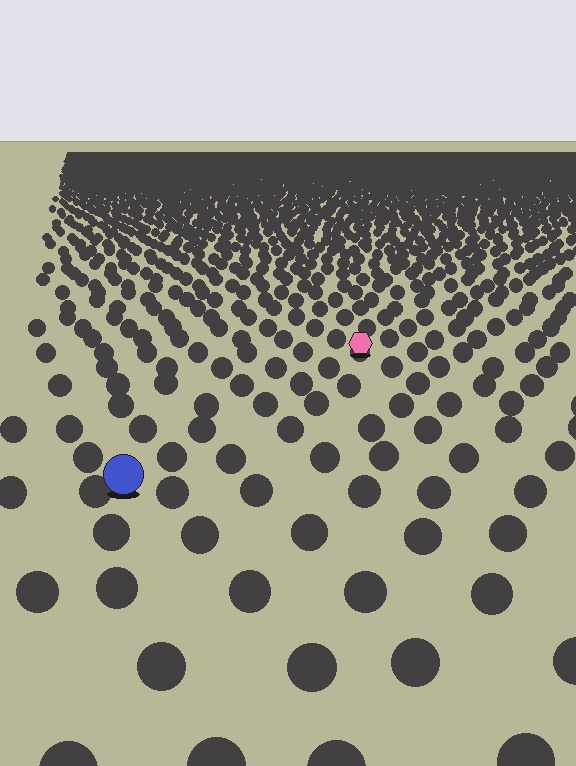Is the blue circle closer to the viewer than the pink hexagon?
Yes. The blue circle is closer — you can tell from the texture gradient: the ground texture is coarser near it.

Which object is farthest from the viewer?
The pink hexagon is farthest from the viewer. It appears smaller and the ground texture around it is denser.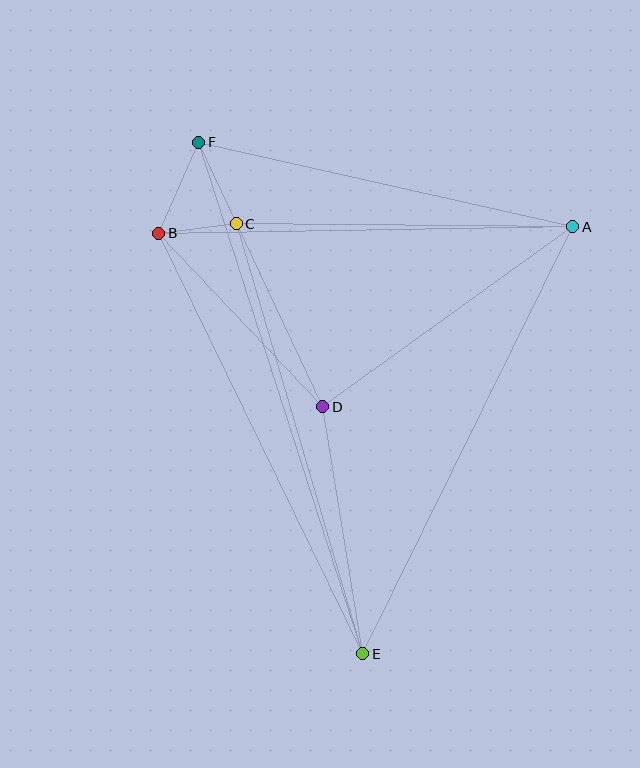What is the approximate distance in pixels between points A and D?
The distance between A and D is approximately 309 pixels.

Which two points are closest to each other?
Points B and C are closest to each other.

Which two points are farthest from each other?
Points E and F are farthest from each other.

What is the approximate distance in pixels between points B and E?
The distance between B and E is approximately 468 pixels.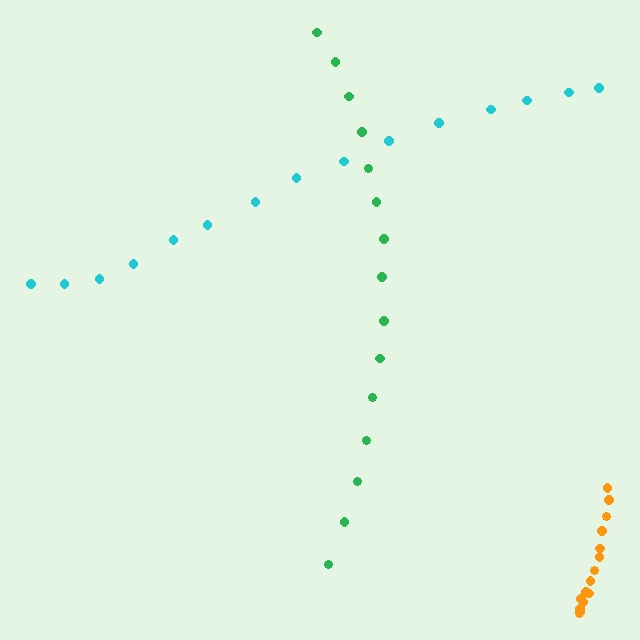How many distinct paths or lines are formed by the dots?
There are 3 distinct paths.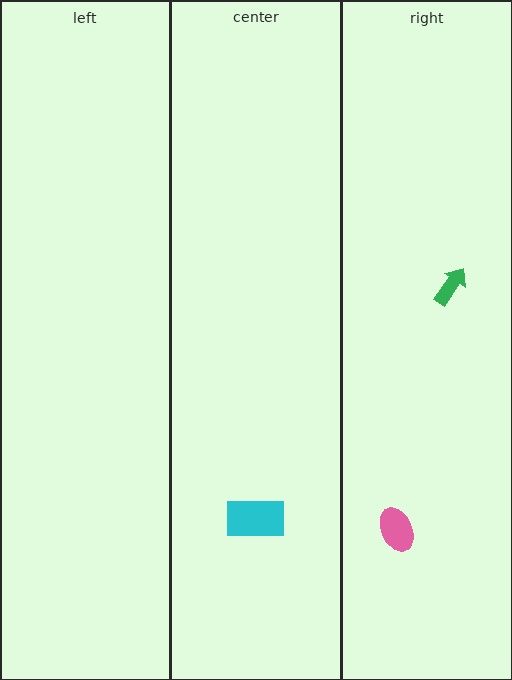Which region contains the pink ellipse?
The right region.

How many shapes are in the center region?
1.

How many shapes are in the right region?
2.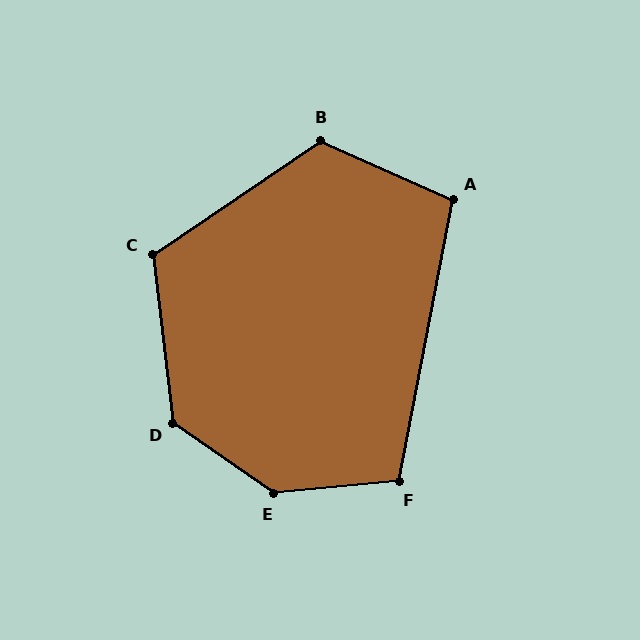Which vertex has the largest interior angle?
E, at approximately 139 degrees.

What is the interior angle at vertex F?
Approximately 107 degrees (obtuse).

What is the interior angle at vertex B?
Approximately 122 degrees (obtuse).